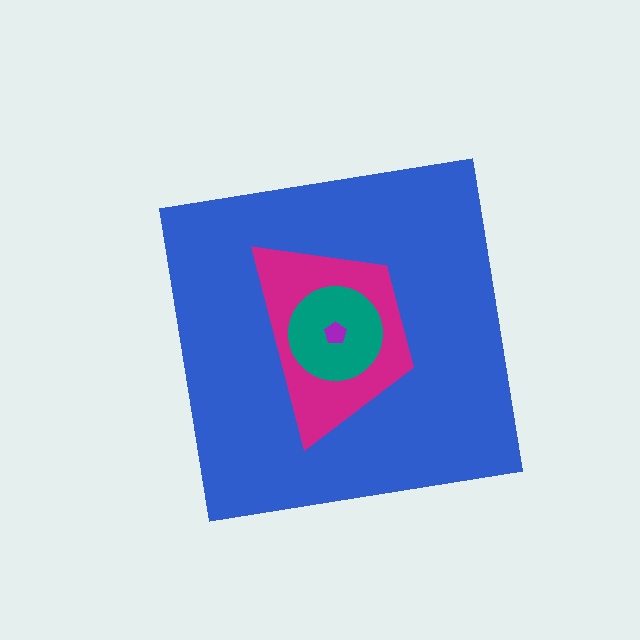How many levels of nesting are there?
4.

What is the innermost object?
The purple pentagon.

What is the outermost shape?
The blue square.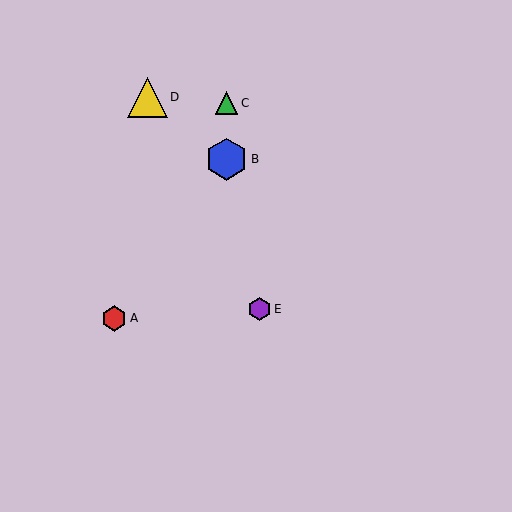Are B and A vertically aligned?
No, B is at x≈227 and A is at x≈114.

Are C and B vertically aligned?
Yes, both are at x≈227.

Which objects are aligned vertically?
Objects B, C are aligned vertically.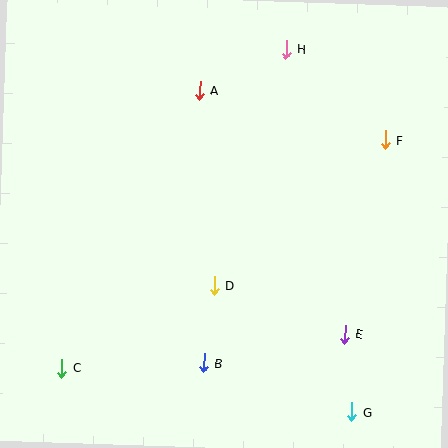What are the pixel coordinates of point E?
Point E is at (345, 334).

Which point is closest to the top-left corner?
Point A is closest to the top-left corner.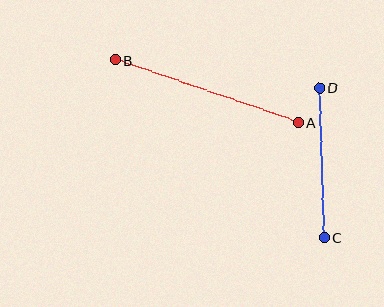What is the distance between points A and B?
The distance is approximately 194 pixels.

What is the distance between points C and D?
The distance is approximately 150 pixels.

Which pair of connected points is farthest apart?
Points A and B are farthest apart.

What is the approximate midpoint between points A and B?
The midpoint is at approximately (207, 91) pixels.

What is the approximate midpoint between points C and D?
The midpoint is at approximately (322, 163) pixels.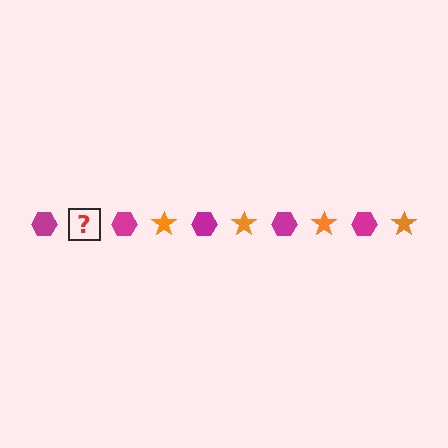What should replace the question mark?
The question mark should be replaced with an orange star.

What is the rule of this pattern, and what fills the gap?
The rule is that the pattern alternates between magenta hexagon and orange star. The gap should be filled with an orange star.